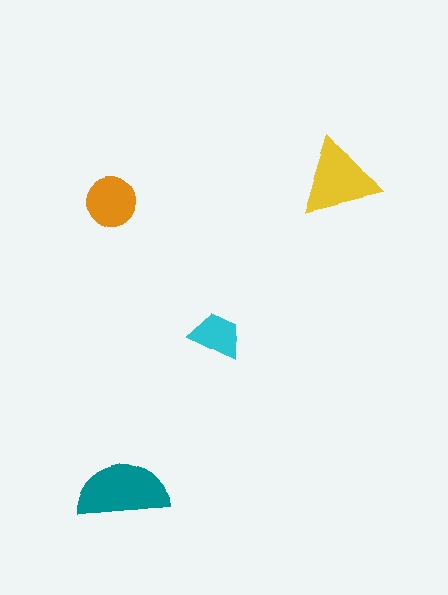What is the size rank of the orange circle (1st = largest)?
3rd.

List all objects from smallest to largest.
The cyan trapezoid, the orange circle, the yellow triangle, the teal semicircle.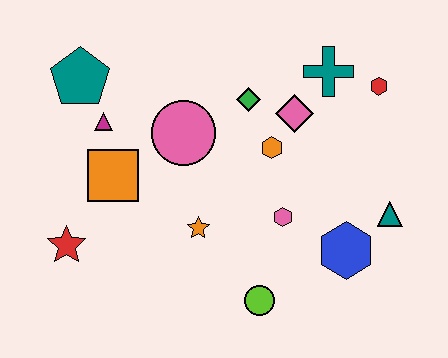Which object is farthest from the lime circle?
The teal pentagon is farthest from the lime circle.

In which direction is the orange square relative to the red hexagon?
The orange square is to the left of the red hexagon.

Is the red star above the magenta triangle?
No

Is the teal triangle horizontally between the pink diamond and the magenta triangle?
No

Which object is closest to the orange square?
The magenta triangle is closest to the orange square.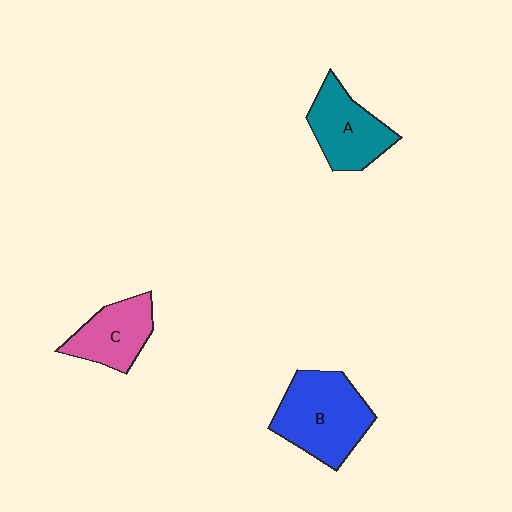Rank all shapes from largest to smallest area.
From largest to smallest: B (blue), A (teal), C (pink).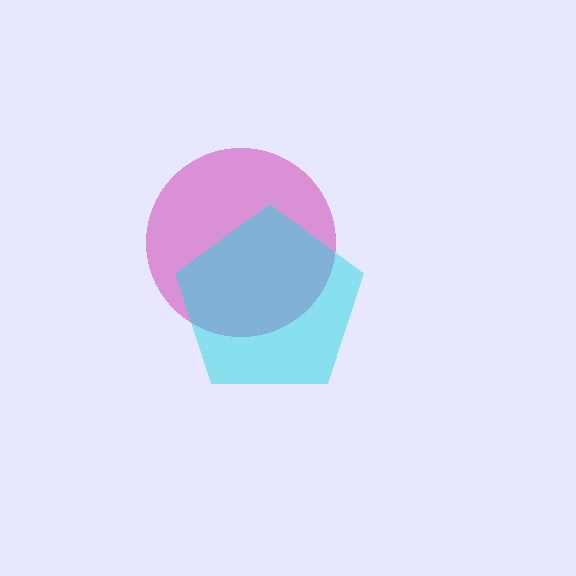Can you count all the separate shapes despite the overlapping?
Yes, there are 2 separate shapes.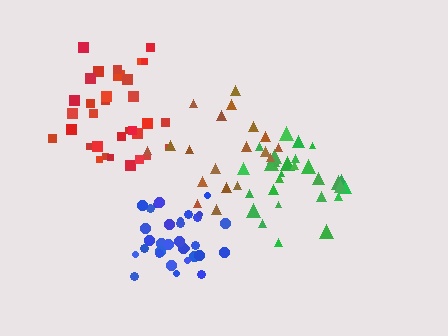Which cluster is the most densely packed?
Blue.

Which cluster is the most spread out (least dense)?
Brown.